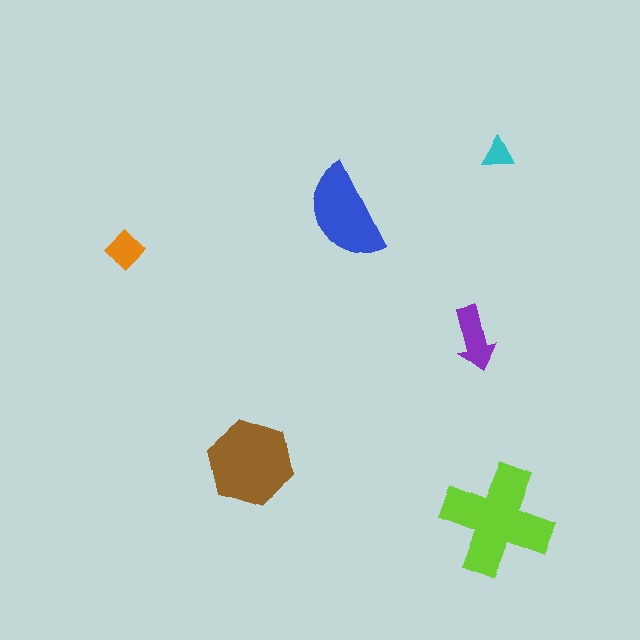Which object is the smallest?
The cyan triangle.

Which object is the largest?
The lime cross.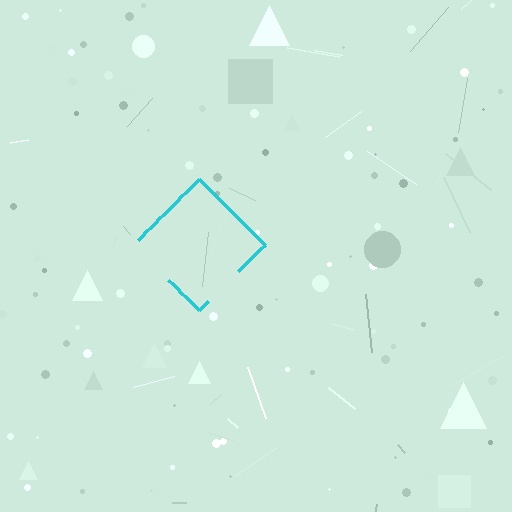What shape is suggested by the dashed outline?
The dashed outline suggests a diamond.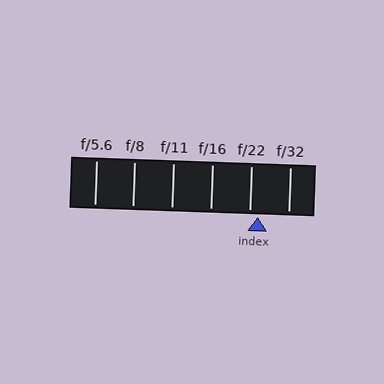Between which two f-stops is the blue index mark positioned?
The index mark is between f/22 and f/32.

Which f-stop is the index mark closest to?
The index mark is closest to f/22.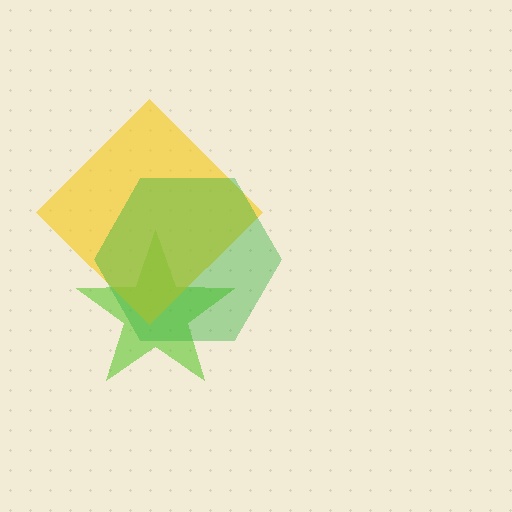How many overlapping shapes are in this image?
There are 3 overlapping shapes in the image.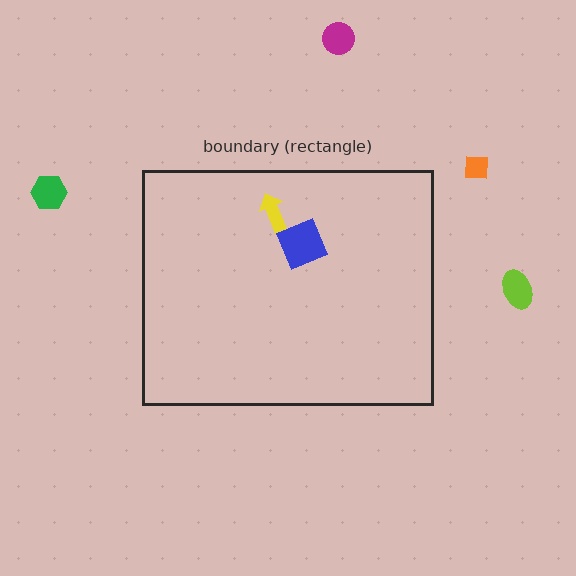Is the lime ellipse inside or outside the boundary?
Outside.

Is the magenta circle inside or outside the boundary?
Outside.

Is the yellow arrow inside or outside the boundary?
Inside.